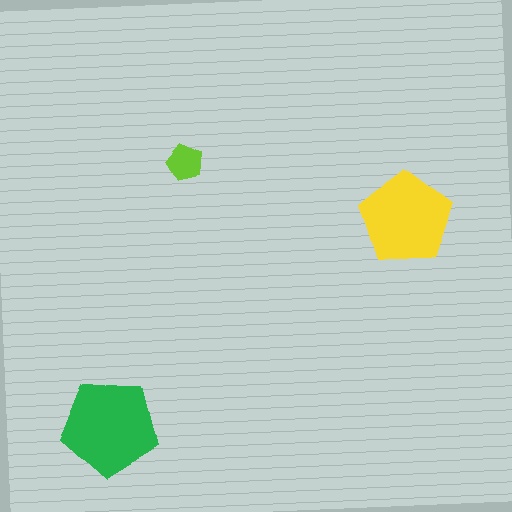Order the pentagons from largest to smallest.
the green one, the yellow one, the lime one.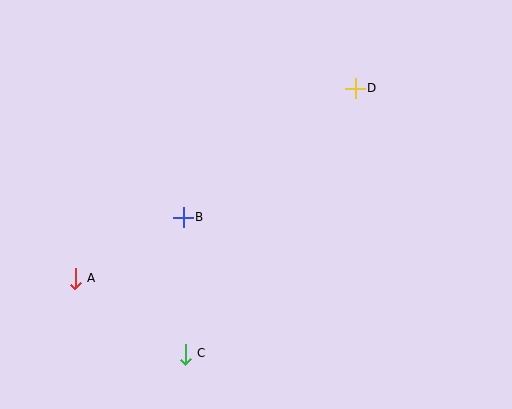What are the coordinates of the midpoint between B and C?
The midpoint between B and C is at (184, 286).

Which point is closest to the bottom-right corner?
Point C is closest to the bottom-right corner.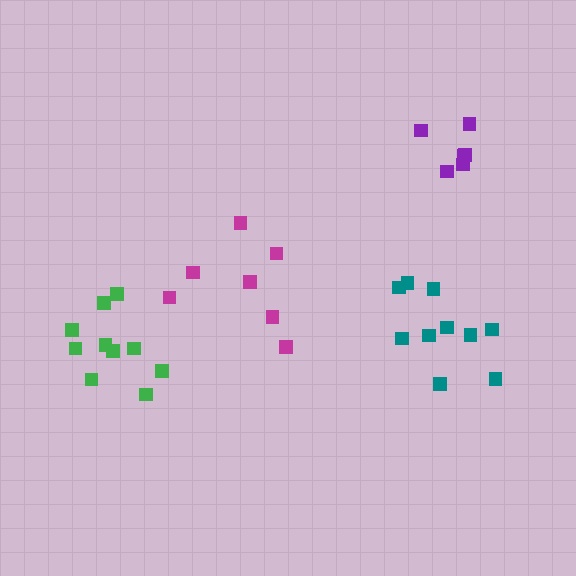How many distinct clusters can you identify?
There are 4 distinct clusters.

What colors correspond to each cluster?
The clusters are colored: magenta, purple, teal, green.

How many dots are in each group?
Group 1: 7 dots, Group 2: 6 dots, Group 3: 10 dots, Group 4: 10 dots (33 total).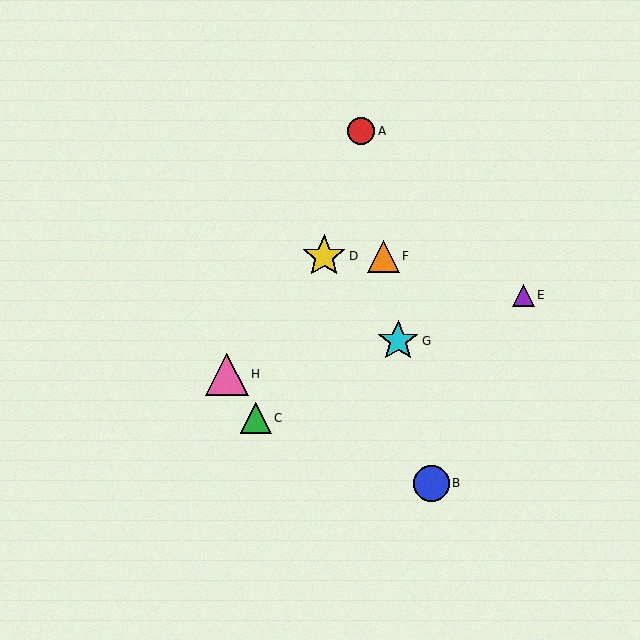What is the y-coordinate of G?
Object G is at y≈341.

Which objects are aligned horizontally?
Objects D, F are aligned horizontally.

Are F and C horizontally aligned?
No, F is at y≈256 and C is at y≈418.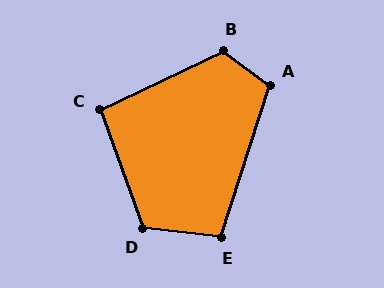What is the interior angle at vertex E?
Approximately 101 degrees (obtuse).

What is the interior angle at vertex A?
Approximately 108 degrees (obtuse).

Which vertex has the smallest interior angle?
C, at approximately 96 degrees.